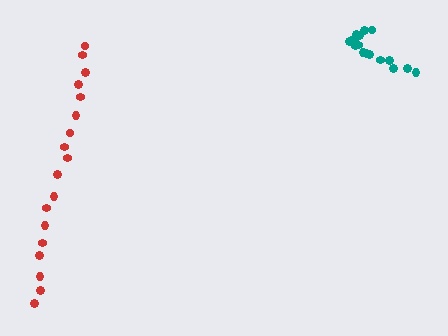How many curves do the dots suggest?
There are 2 distinct paths.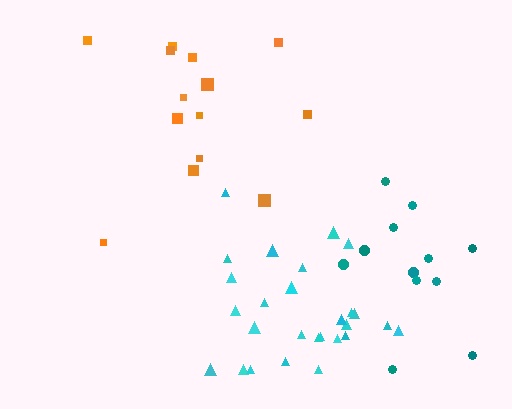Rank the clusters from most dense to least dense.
cyan, orange, teal.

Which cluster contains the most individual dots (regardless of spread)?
Cyan (27).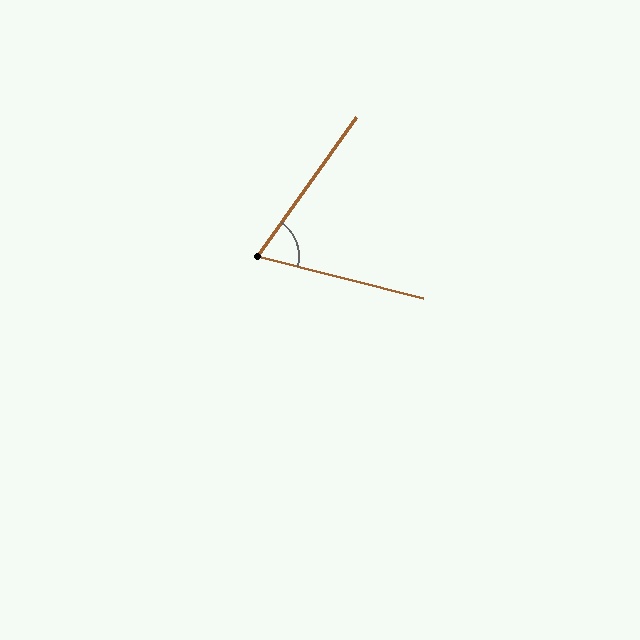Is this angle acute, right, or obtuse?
It is acute.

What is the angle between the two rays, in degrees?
Approximately 69 degrees.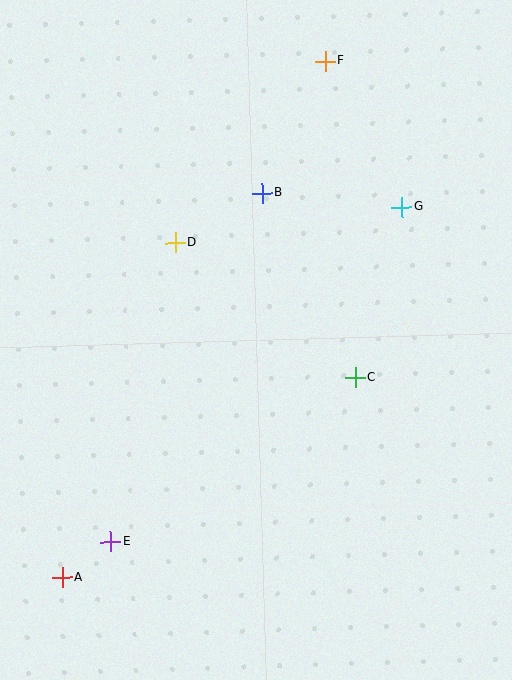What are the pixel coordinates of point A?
Point A is at (62, 577).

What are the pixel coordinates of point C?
Point C is at (355, 377).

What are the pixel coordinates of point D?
Point D is at (175, 243).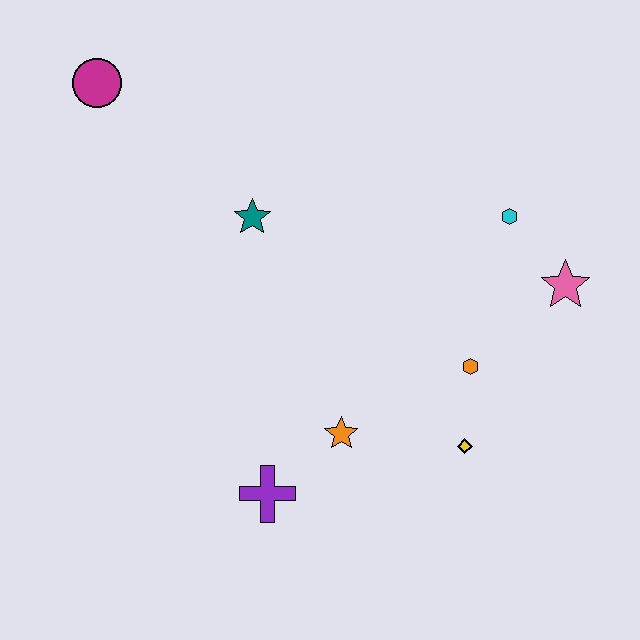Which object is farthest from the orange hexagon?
The magenta circle is farthest from the orange hexagon.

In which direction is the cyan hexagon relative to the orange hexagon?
The cyan hexagon is above the orange hexagon.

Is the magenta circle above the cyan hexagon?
Yes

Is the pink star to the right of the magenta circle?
Yes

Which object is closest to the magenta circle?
The teal star is closest to the magenta circle.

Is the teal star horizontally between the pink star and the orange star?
No